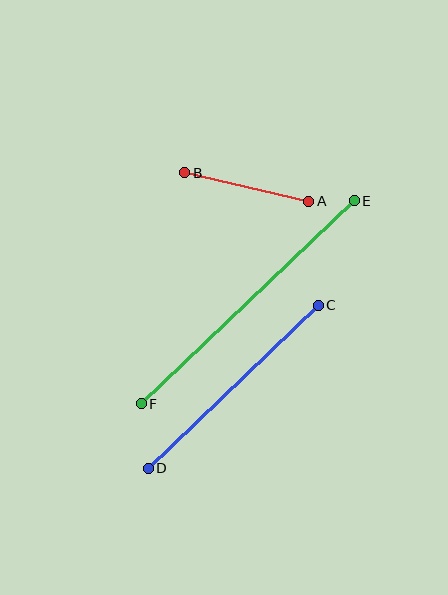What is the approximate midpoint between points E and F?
The midpoint is at approximately (248, 302) pixels.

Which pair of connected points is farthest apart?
Points E and F are farthest apart.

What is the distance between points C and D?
The distance is approximately 236 pixels.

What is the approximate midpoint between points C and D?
The midpoint is at approximately (233, 387) pixels.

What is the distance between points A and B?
The distance is approximately 127 pixels.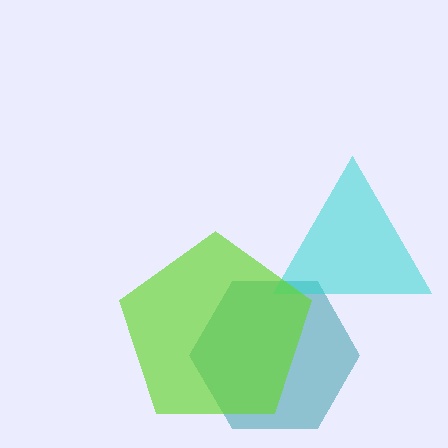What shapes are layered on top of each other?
The layered shapes are: a teal hexagon, a cyan triangle, a lime pentagon.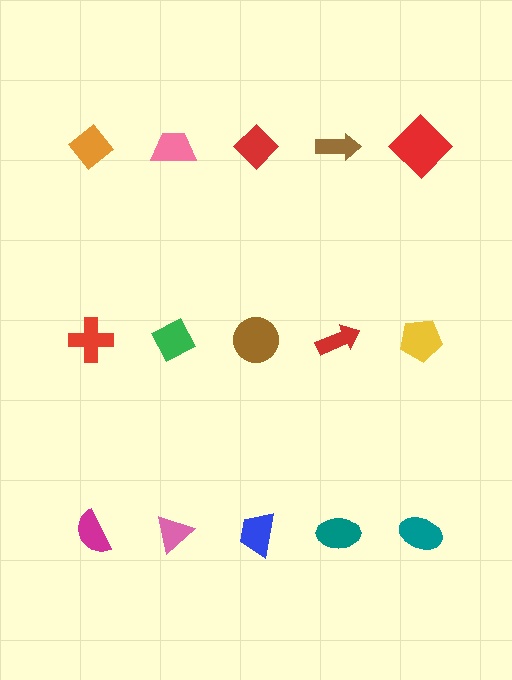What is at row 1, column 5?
A red diamond.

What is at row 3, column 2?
A pink triangle.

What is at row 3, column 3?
A blue trapezoid.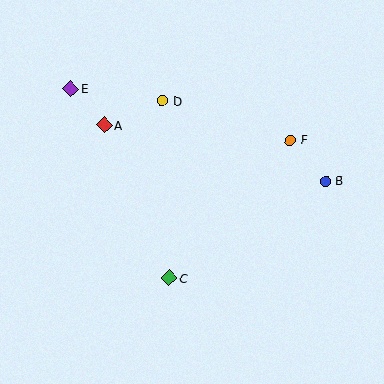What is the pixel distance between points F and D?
The distance between F and D is 134 pixels.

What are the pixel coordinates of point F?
Point F is at (290, 140).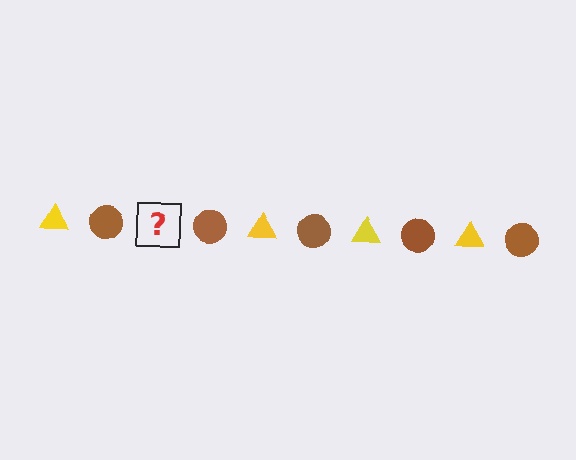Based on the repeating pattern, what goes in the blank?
The blank should be a yellow triangle.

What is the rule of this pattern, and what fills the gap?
The rule is that the pattern alternates between yellow triangle and brown circle. The gap should be filled with a yellow triangle.